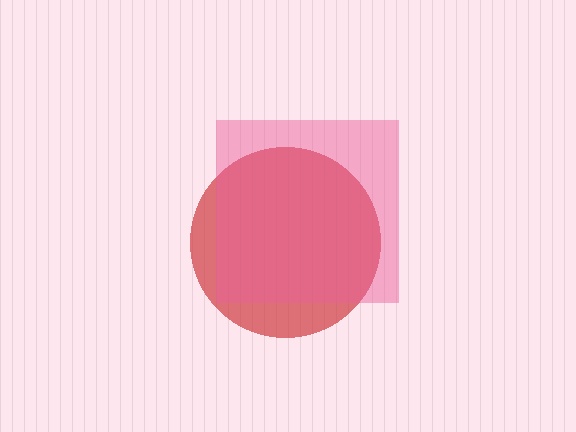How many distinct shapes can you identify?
There are 2 distinct shapes: a red circle, a pink square.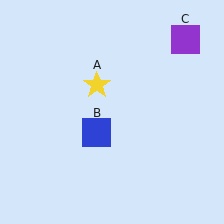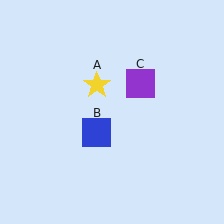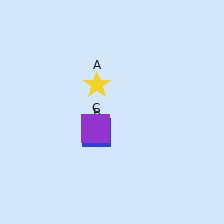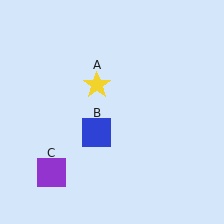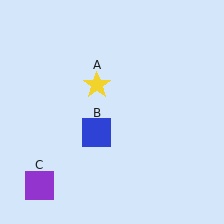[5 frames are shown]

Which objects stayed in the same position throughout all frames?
Yellow star (object A) and blue square (object B) remained stationary.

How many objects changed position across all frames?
1 object changed position: purple square (object C).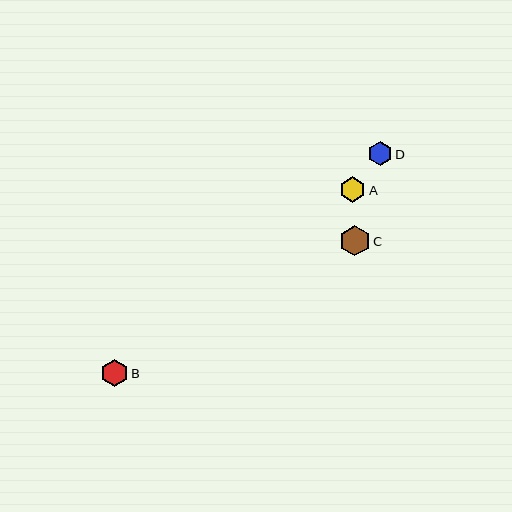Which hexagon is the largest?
Hexagon C is the largest with a size of approximately 30 pixels.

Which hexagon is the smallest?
Hexagon D is the smallest with a size of approximately 24 pixels.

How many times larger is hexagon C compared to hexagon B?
Hexagon C is approximately 1.1 times the size of hexagon B.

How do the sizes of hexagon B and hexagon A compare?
Hexagon B and hexagon A are approximately the same size.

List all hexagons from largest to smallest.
From largest to smallest: C, B, A, D.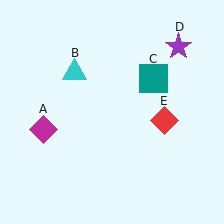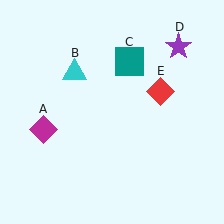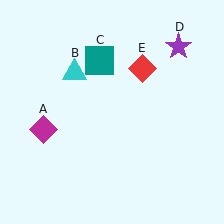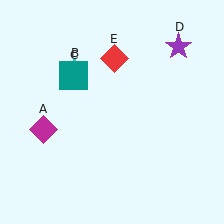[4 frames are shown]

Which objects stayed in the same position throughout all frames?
Magenta diamond (object A) and cyan triangle (object B) and purple star (object D) remained stationary.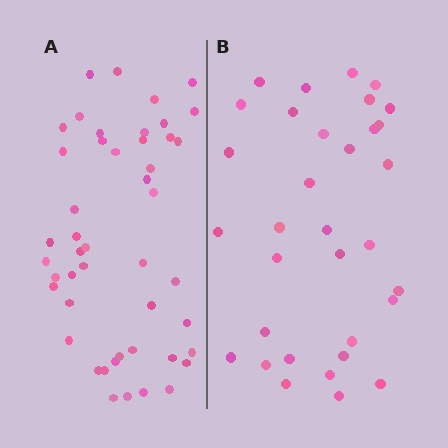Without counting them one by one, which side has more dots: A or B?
Region A (the left region) has more dots.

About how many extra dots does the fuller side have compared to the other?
Region A has approximately 15 more dots than region B.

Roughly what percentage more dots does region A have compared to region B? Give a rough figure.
About 40% more.